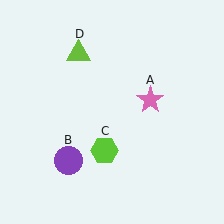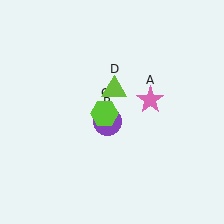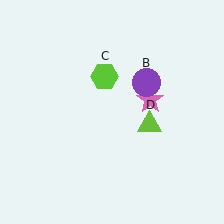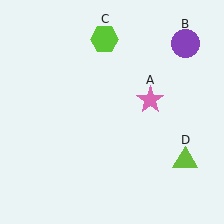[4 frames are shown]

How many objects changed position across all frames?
3 objects changed position: purple circle (object B), lime hexagon (object C), lime triangle (object D).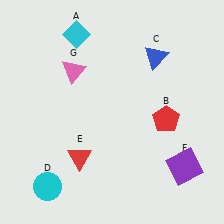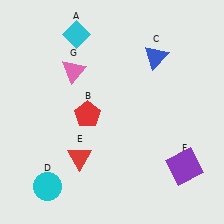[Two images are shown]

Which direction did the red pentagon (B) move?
The red pentagon (B) moved left.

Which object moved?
The red pentagon (B) moved left.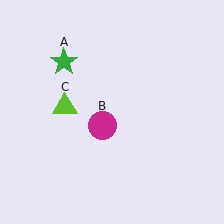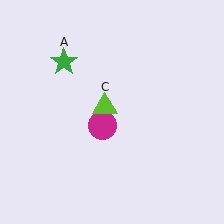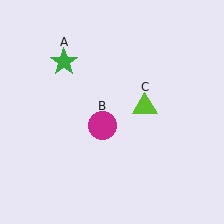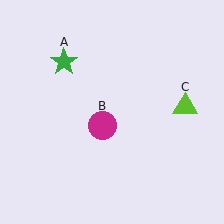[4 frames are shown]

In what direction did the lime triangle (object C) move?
The lime triangle (object C) moved right.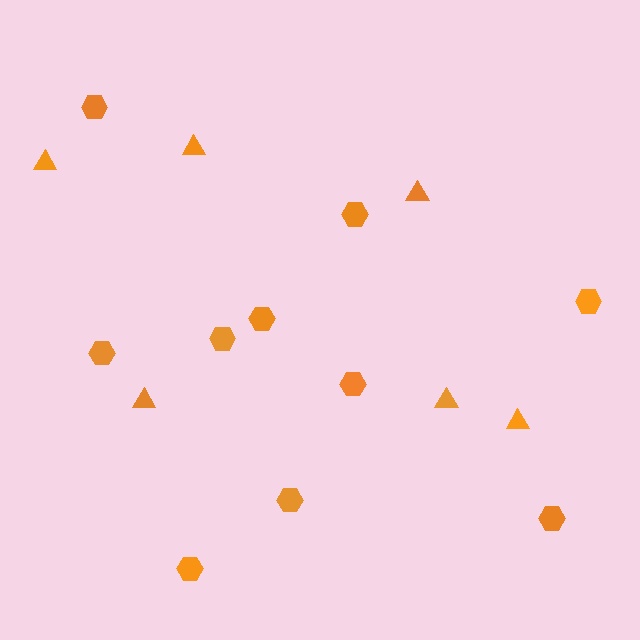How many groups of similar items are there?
There are 2 groups: one group of hexagons (10) and one group of triangles (6).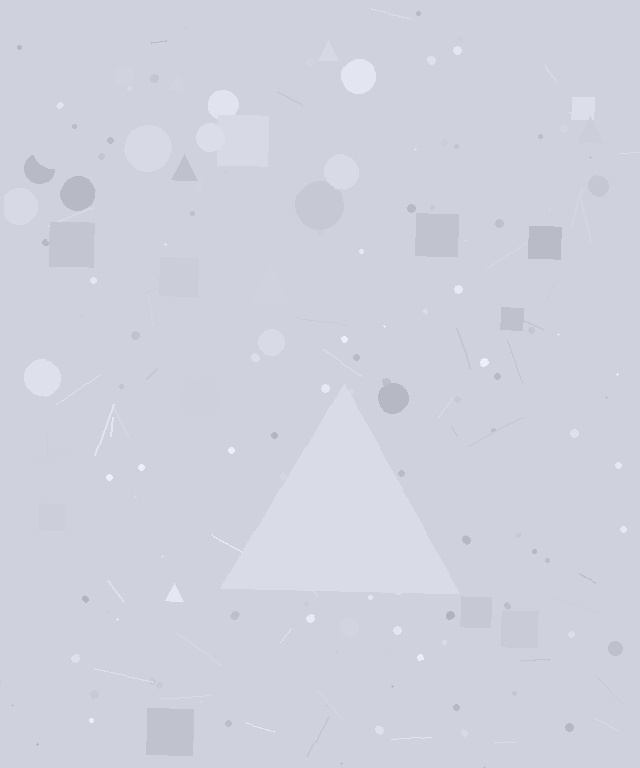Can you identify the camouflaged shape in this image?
The camouflaged shape is a triangle.